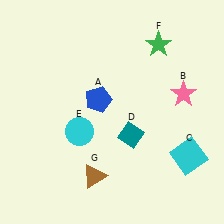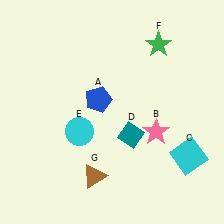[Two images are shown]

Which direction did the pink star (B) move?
The pink star (B) moved down.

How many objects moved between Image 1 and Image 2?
1 object moved between the two images.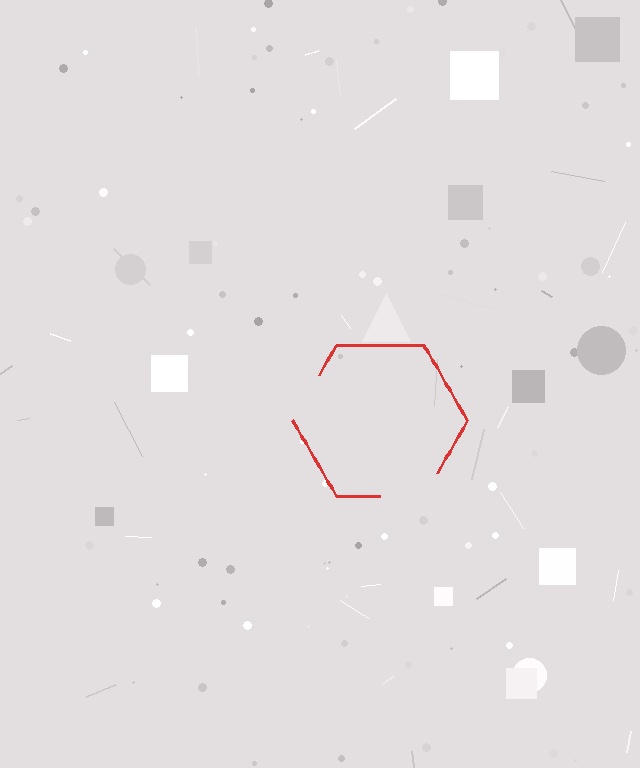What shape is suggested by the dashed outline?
The dashed outline suggests a hexagon.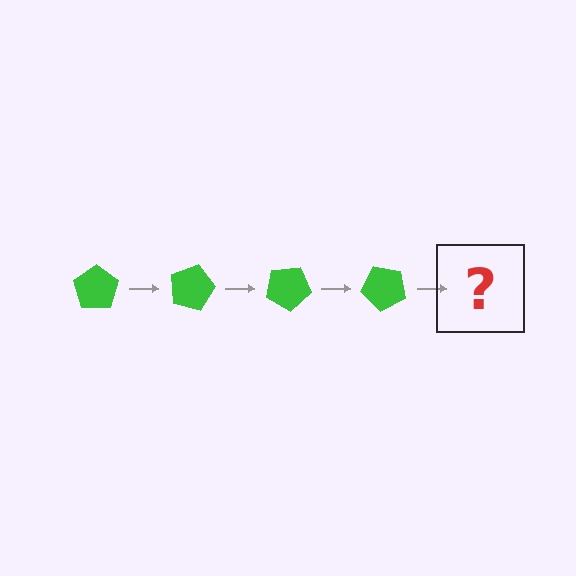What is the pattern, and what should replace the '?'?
The pattern is that the pentagon rotates 15 degrees each step. The '?' should be a green pentagon rotated 60 degrees.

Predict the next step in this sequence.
The next step is a green pentagon rotated 60 degrees.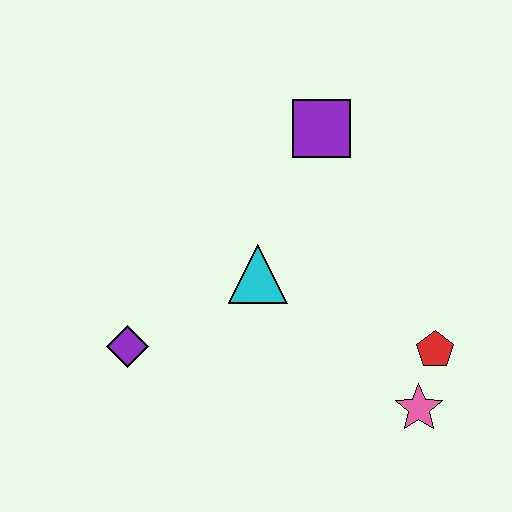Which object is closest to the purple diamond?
The cyan triangle is closest to the purple diamond.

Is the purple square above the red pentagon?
Yes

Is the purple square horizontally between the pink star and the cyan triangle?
Yes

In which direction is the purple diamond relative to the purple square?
The purple diamond is below the purple square.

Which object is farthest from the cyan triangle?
The pink star is farthest from the cyan triangle.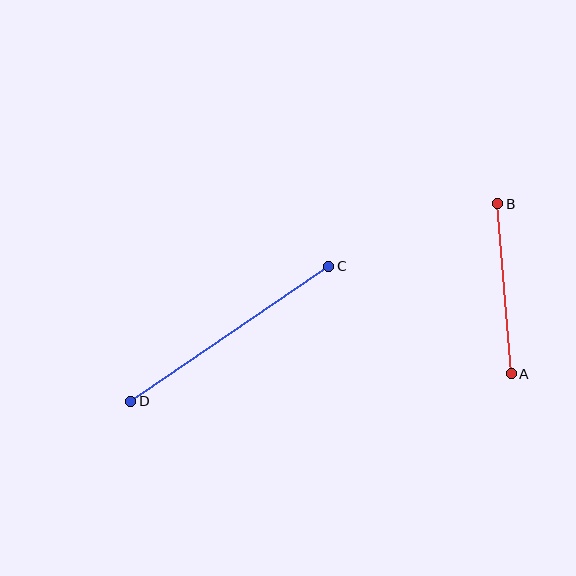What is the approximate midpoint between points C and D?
The midpoint is at approximately (230, 334) pixels.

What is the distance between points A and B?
The distance is approximately 171 pixels.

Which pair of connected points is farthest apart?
Points C and D are farthest apart.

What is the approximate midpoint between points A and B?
The midpoint is at approximately (505, 289) pixels.